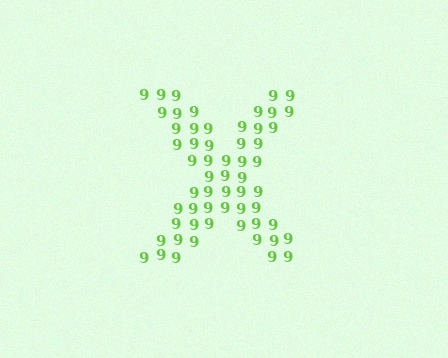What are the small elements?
The small elements are digit 9's.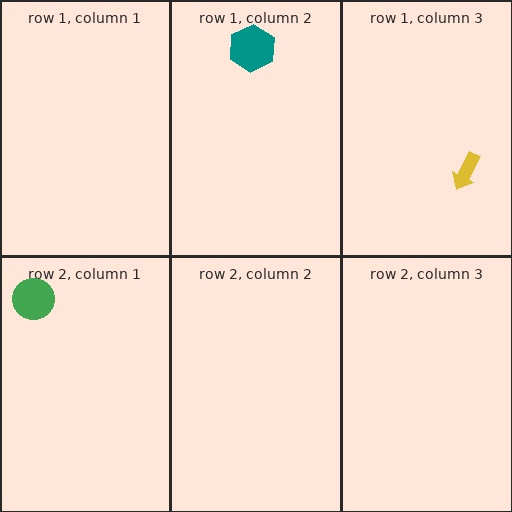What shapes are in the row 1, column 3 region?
The yellow arrow.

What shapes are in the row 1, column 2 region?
The teal hexagon.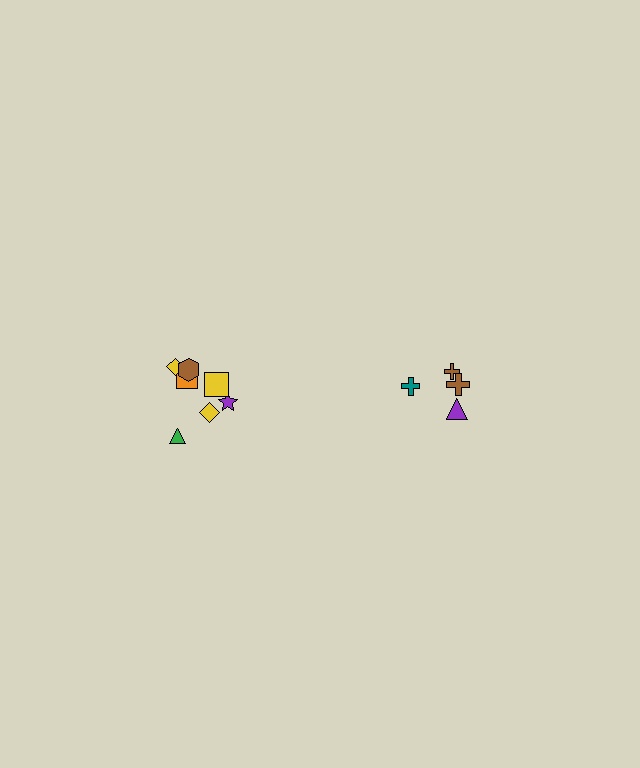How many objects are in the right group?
There are 4 objects.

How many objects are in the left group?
There are 7 objects.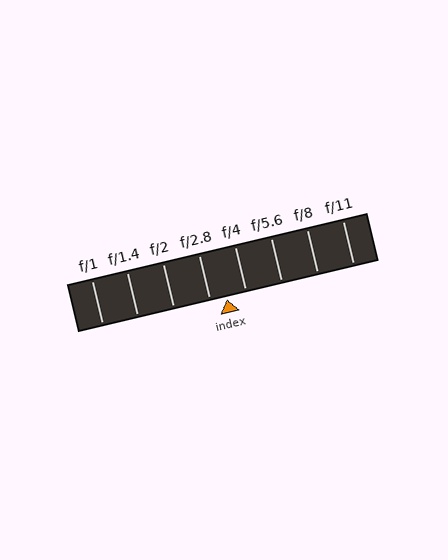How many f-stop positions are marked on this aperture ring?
There are 8 f-stop positions marked.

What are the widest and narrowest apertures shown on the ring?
The widest aperture shown is f/1 and the narrowest is f/11.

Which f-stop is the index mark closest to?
The index mark is closest to f/2.8.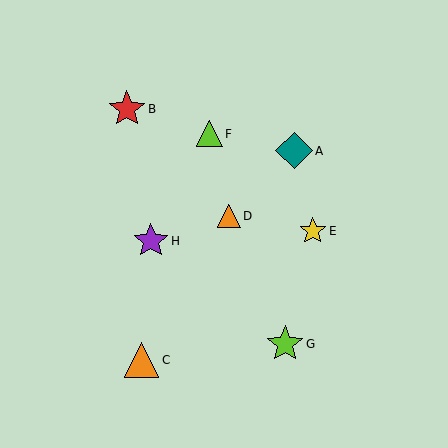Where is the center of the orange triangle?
The center of the orange triangle is at (142, 360).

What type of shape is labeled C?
Shape C is an orange triangle.